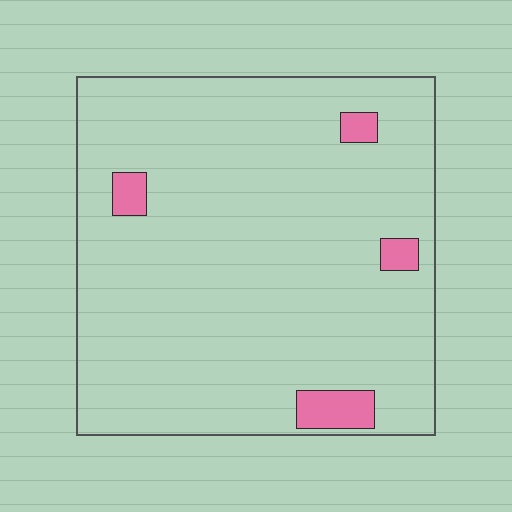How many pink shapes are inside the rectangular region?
4.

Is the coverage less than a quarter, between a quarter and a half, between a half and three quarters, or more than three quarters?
Less than a quarter.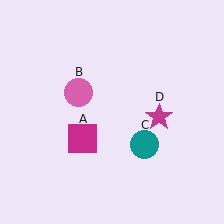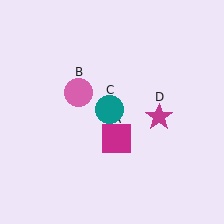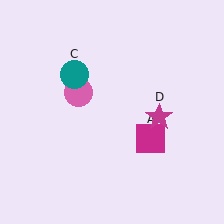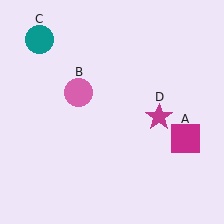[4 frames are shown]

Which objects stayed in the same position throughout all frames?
Pink circle (object B) and magenta star (object D) remained stationary.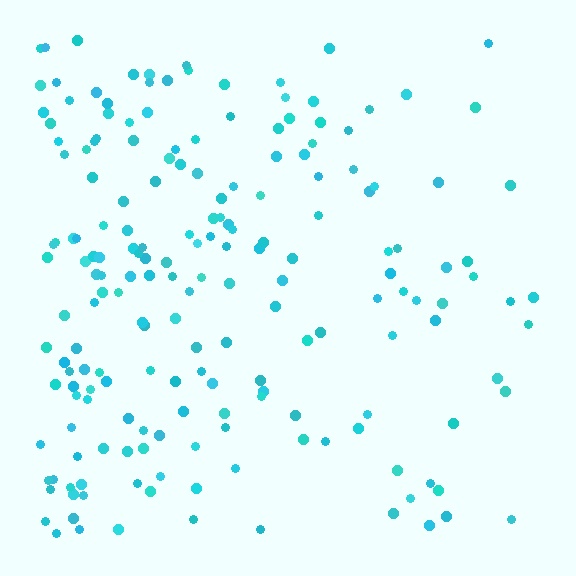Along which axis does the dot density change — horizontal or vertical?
Horizontal.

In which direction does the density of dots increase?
From right to left, with the left side densest.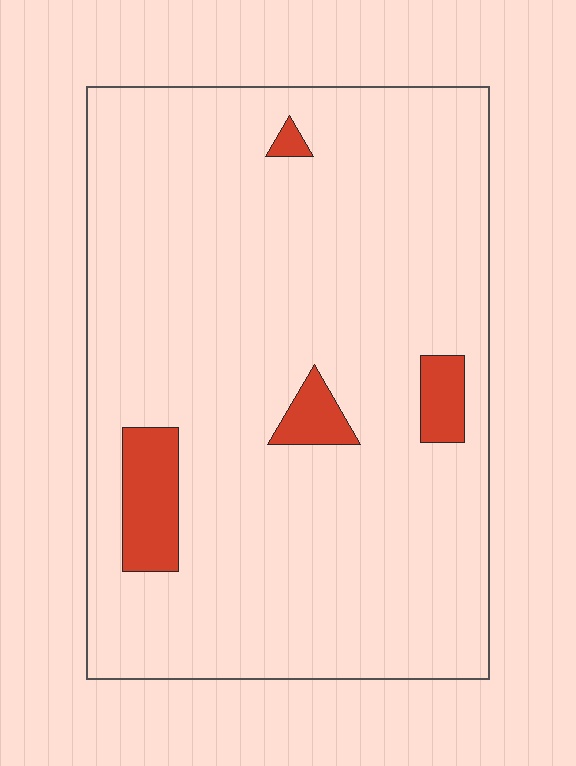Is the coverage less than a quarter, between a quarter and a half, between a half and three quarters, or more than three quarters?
Less than a quarter.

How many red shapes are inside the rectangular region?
4.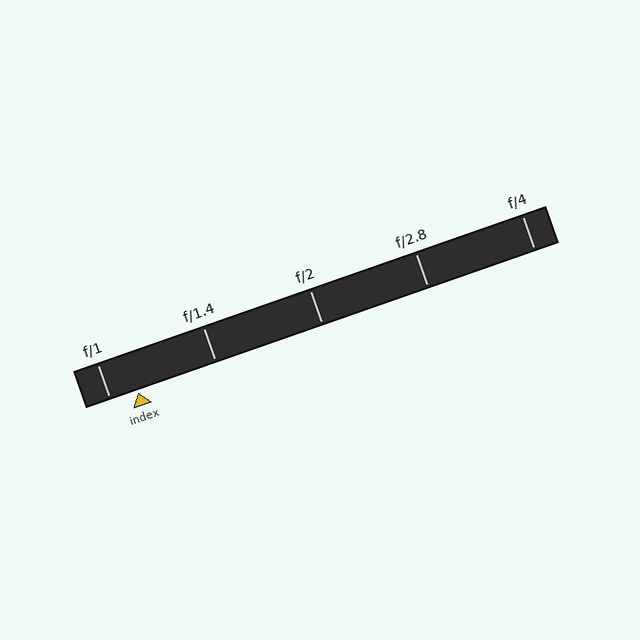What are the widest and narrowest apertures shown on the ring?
The widest aperture shown is f/1 and the narrowest is f/4.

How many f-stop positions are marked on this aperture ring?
There are 5 f-stop positions marked.